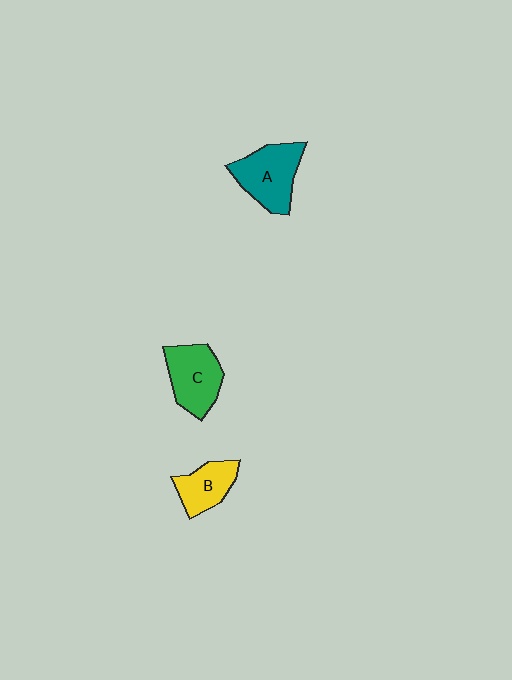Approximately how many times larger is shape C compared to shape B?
Approximately 1.3 times.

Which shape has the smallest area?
Shape B (yellow).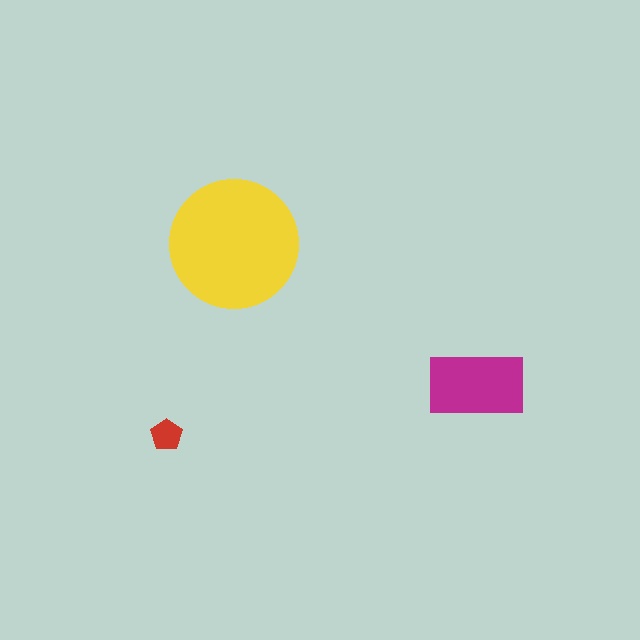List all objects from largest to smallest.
The yellow circle, the magenta rectangle, the red pentagon.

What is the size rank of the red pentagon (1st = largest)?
3rd.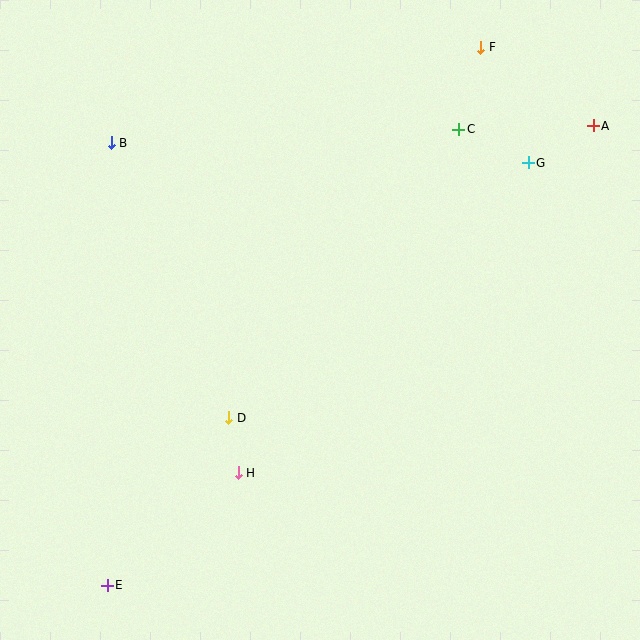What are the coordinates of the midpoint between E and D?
The midpoint between E and D is at (168, 502).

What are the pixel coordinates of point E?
Point E is at (107, 585).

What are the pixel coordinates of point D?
Point D is at (229, 418).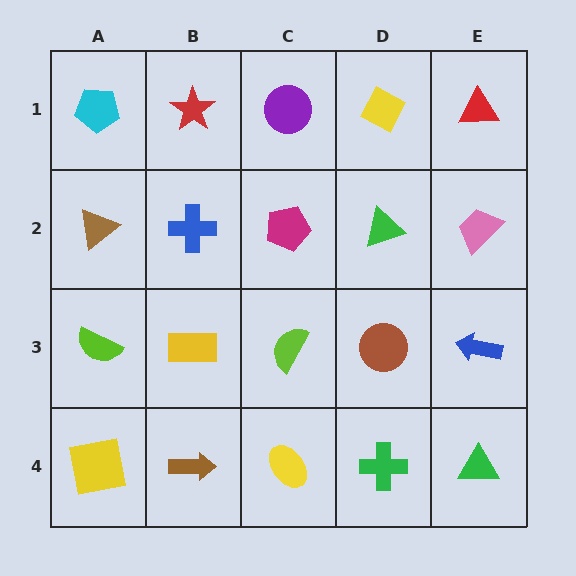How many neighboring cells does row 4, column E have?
2.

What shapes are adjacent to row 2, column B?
A red star (row 1, column B), a yellow rectangle (row 3, column B), a brown triangle (row 2, column A), a magenta pentagon (row 2, column C).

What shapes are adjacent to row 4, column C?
A lime semicircle (row 3, column C), a brown arrow (row 4, column B), a green cross (row 4, column D).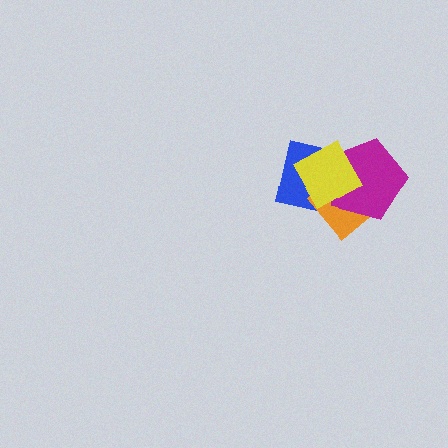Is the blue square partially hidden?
Yes, it is partially covered by another shape.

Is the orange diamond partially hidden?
Yes, it is partially covered by another shape.